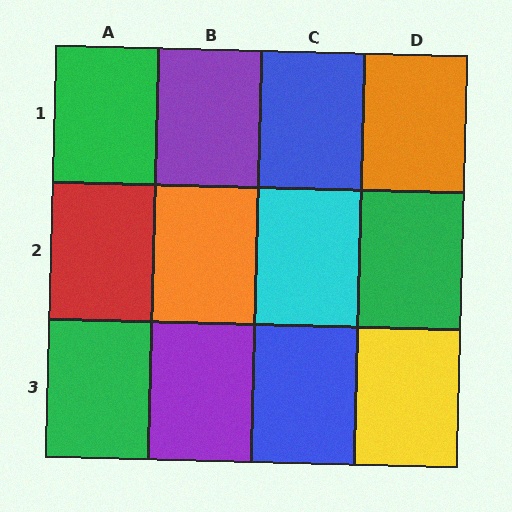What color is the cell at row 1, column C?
Blue.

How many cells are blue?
2 cells are blue.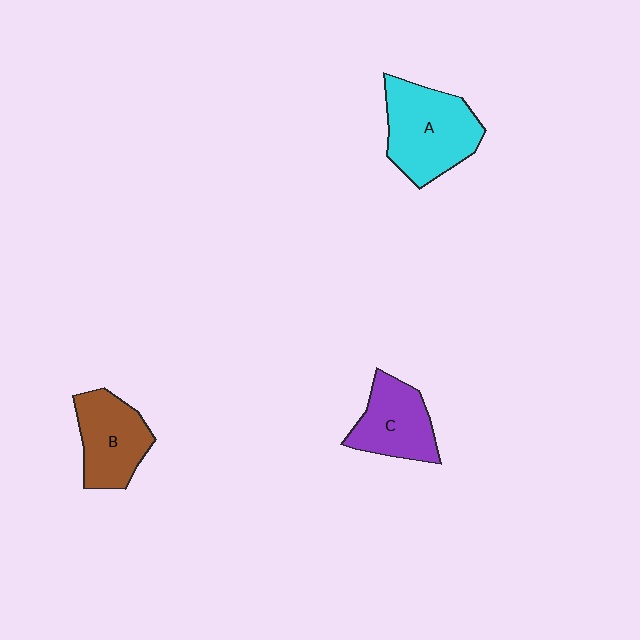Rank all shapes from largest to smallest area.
From largest to smallest: A (cyan), B (brown), C (purple).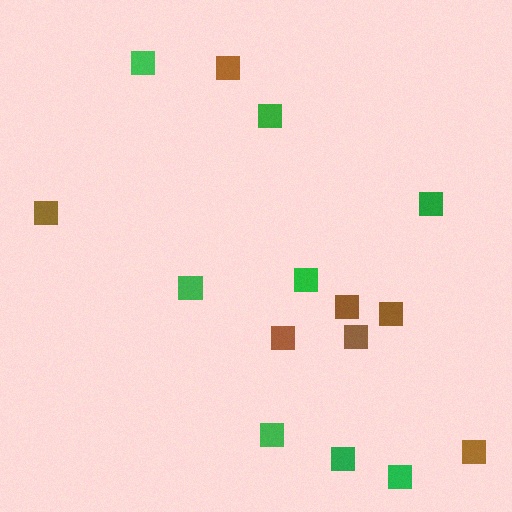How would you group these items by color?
There are 2 groups: one group of brown squares (7) and one group of green squares (8).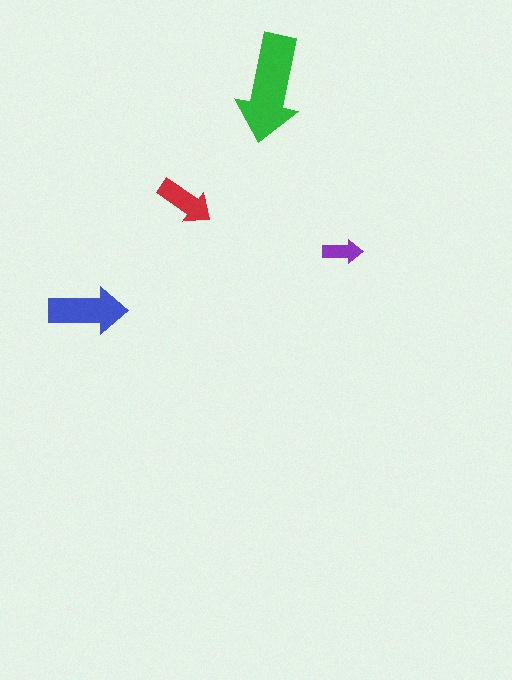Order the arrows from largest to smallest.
the green one, the blue one, the red one, the purple one.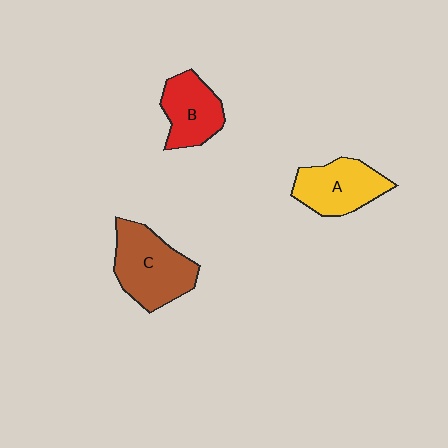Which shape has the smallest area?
Shape B (red).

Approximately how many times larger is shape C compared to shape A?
Approximately 1.2 times.